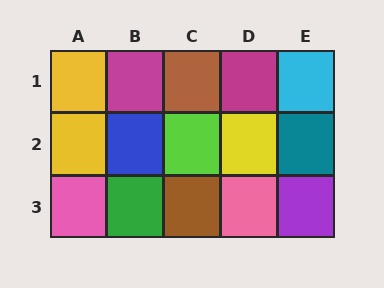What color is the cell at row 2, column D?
Yellow.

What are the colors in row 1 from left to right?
Yellow, magenta, brown, magenta, cyan.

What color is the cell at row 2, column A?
Yellow.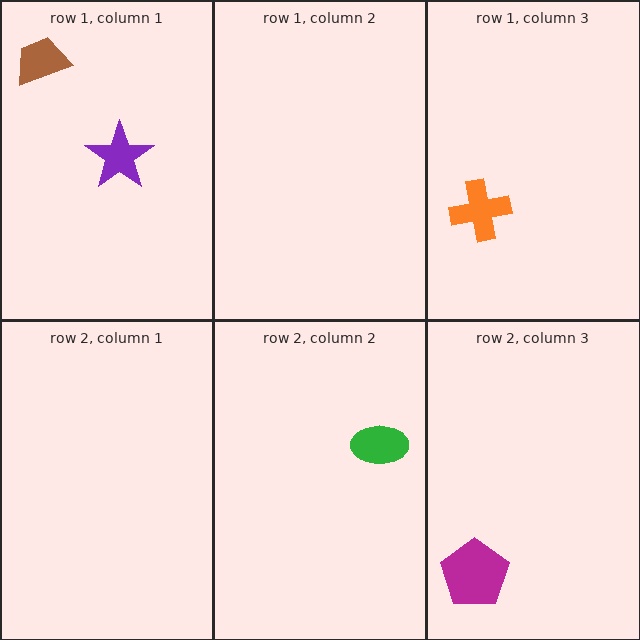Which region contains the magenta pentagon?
The row 2, column 3 region.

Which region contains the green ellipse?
The row 2, column 2 region.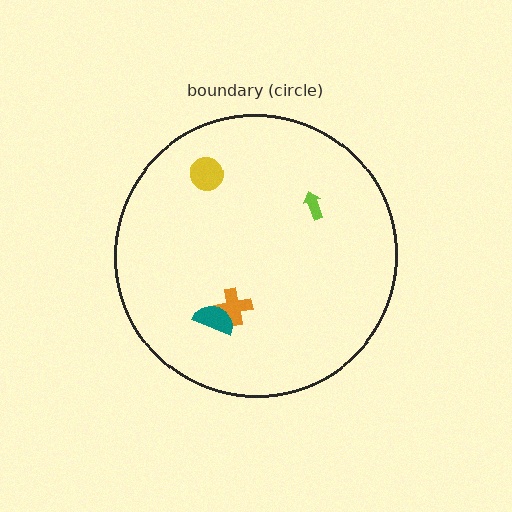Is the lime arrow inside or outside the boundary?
Inside.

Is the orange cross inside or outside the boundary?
Inside.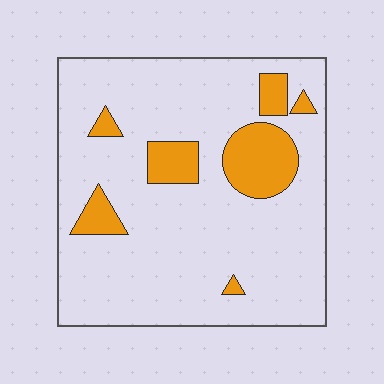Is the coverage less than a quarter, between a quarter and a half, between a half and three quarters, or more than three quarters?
Less than a quarter.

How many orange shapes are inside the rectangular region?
7.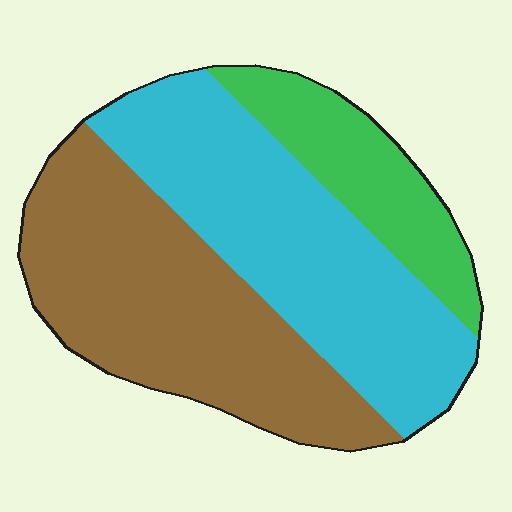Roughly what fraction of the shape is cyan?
Cyan takes up about two fifths (2/5) of the shape.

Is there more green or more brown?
Brown.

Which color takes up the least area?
Green, at roughly 20%.